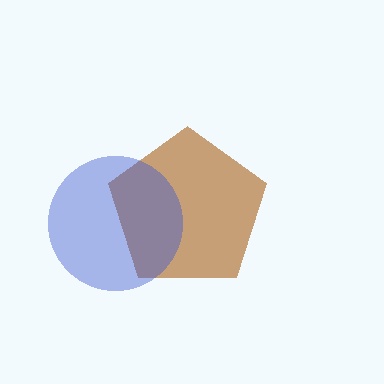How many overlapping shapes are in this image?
There are 2 overlapping shapes in the image.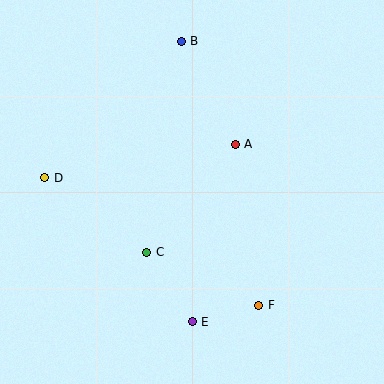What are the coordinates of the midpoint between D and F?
The midpoint between D and F is at (152, 242).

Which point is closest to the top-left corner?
Point D is closest to the top-left corner.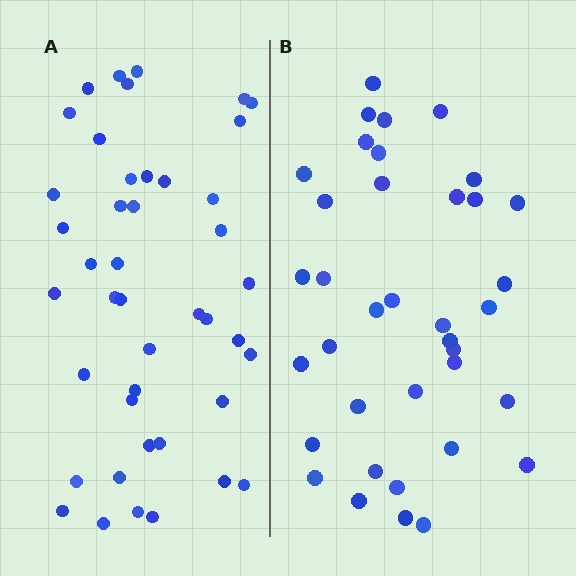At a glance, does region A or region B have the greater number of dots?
Region A (the left region) has more dots.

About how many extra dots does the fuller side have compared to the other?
Region A has about 6 more dots than region B.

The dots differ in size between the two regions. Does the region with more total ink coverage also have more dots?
No. Region B has more total ink coverage because its dots are larger, but region A actually contains more individual dots. Total area can be misleading — the number of items is what matters here.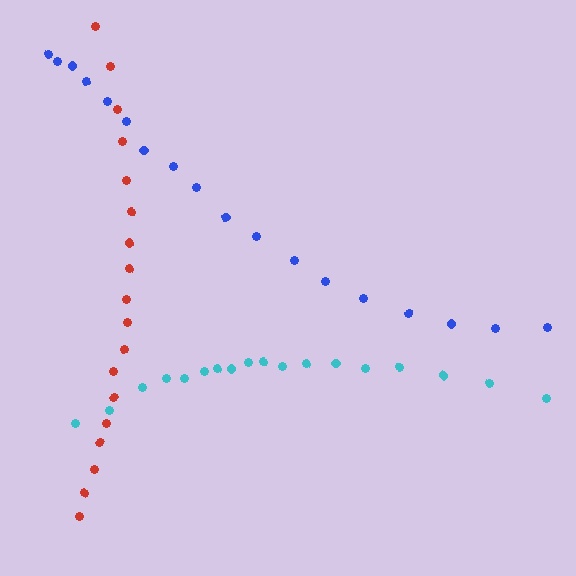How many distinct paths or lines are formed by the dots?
There are 3 distinct paths.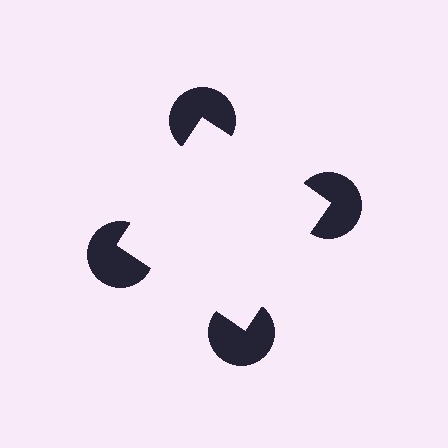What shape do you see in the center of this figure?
An illusory square — its edges are inferred from the aligned wedge cuts in the pac-man discs, not physically drawn.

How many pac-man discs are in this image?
There are 4 — one at each vertex of the illusory square.